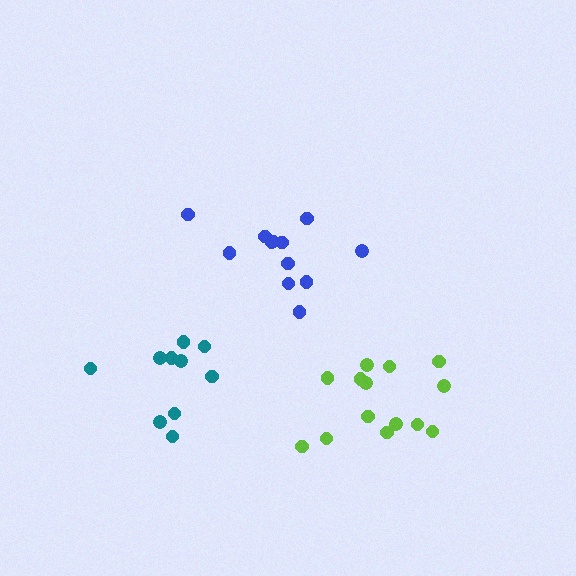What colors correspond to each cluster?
The clusters are colored: teal, blue, lime.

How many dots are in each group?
Group 1: 10 dots, Group 2: 12 dots, Group 3: 14 dots (36 total).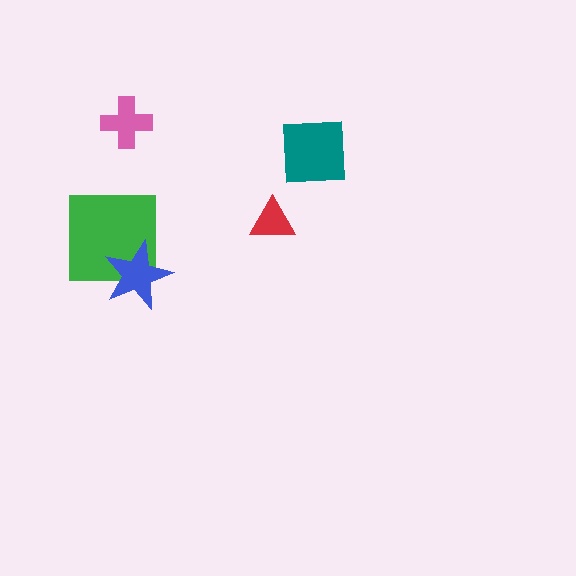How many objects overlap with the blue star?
1 object overlaps with the blue star.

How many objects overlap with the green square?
1 object overlaps with the green square.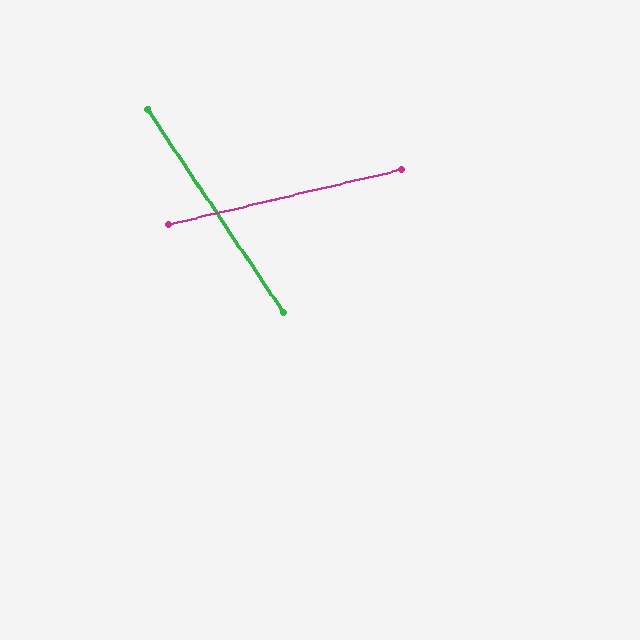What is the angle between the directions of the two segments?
Approximately 70 degrees.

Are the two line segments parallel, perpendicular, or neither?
Neither parallel nor perpendicular — they differ by about 70°.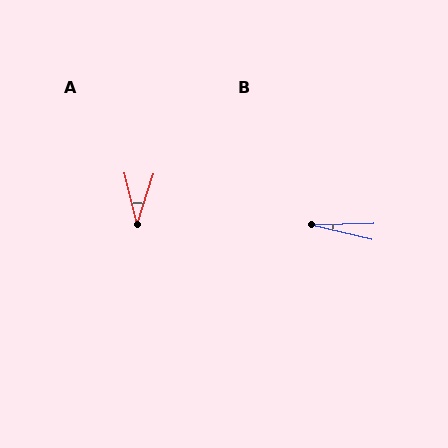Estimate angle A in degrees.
Approximately 32 degrees.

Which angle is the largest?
A, at approximately 32 degrees.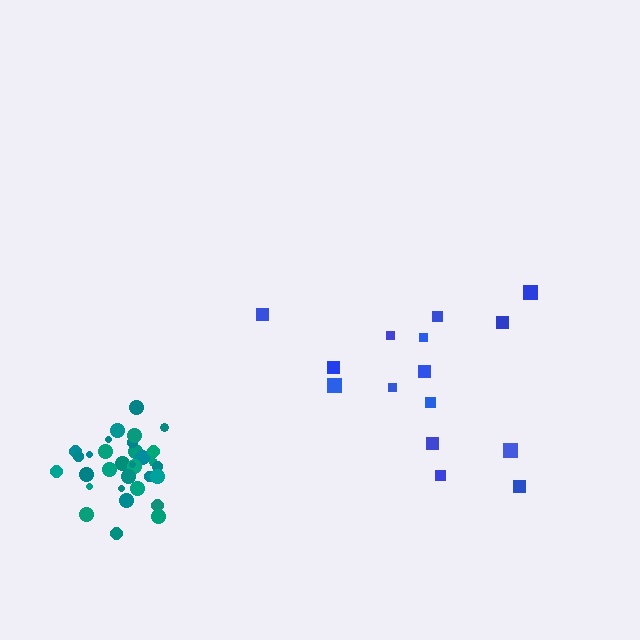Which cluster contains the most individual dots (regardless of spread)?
Teal (34).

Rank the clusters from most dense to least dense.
teal, blue.